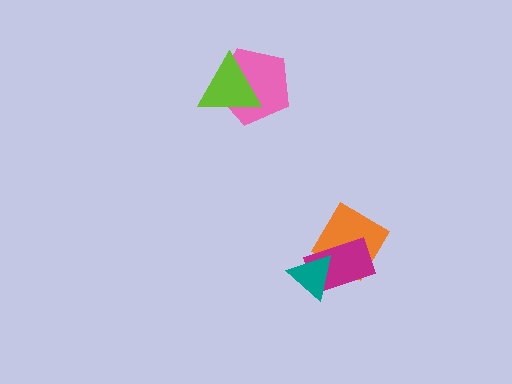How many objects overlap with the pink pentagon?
1 object overlaps with the pink pentagon.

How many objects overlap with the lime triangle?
1 object overlaps with the lime triangle.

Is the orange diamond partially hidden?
Yes, it is partially covered by another shape.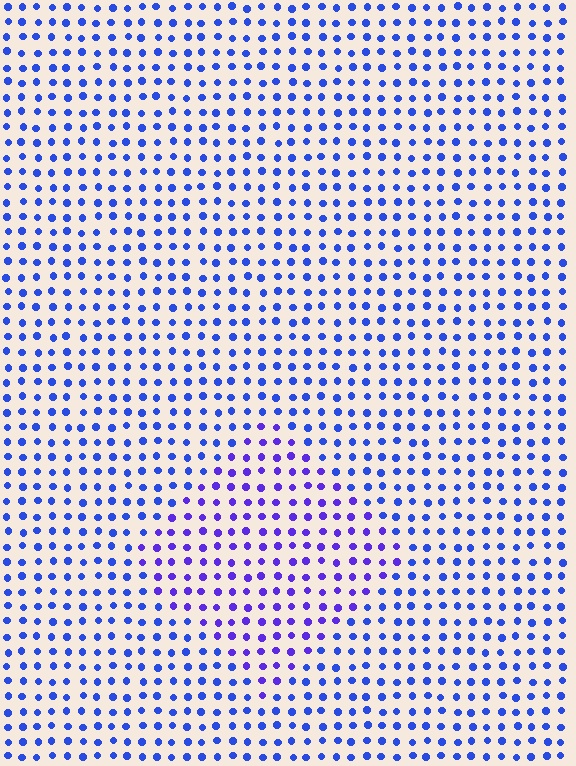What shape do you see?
I see a diamond.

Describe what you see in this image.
The image is filled with small blue elements in a uniform arrangement. A diamond-shaped region is visible where the elements are tinted to a slightly different hue, forming a subtle color boundary.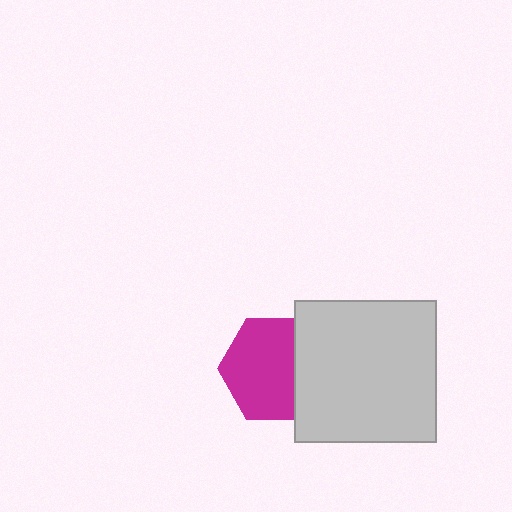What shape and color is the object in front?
The object in front is a light gray square.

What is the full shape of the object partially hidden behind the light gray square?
The partially hidden object is a magenta hexagon.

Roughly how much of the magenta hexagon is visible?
Most of it is visible (roughly 70%).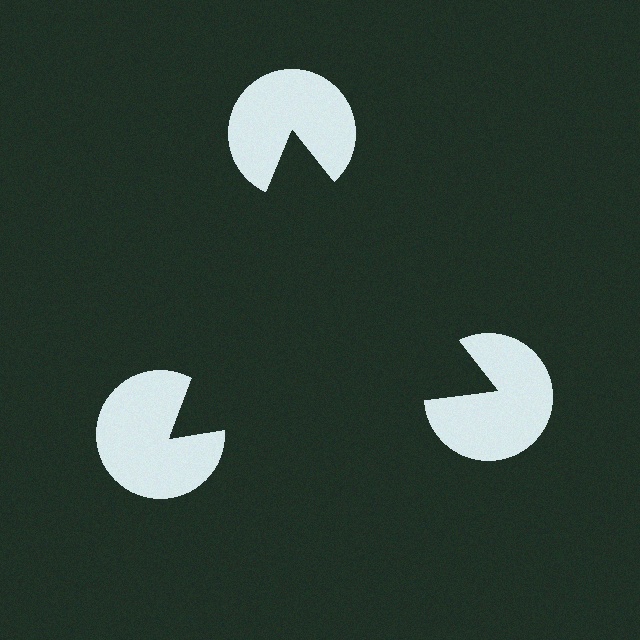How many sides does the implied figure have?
3 sides.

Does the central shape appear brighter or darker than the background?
It typically appears slightly darker than the background, even though no actual brightness change is drawn.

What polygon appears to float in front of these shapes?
An illusory triangle — its edges are inferred from the aligned wedge cuts in the pac-man discs, not physically drawn.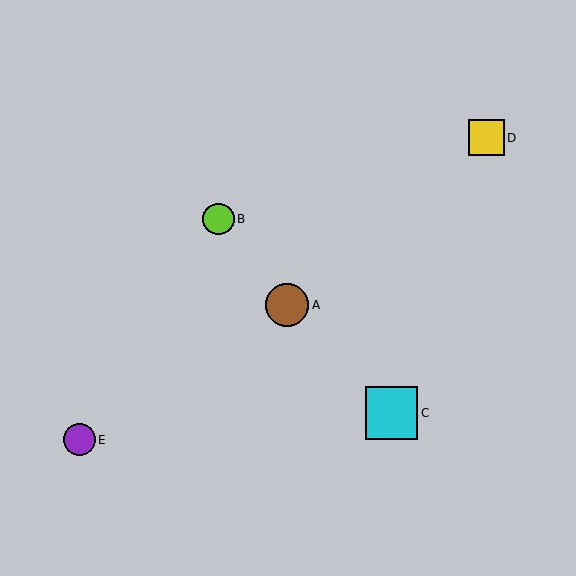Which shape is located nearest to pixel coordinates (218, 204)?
The lime circle (labeled B) at (218, 219) is nearest to that location.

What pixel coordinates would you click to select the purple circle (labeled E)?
Click at (80, 440) to select the purple circle E.